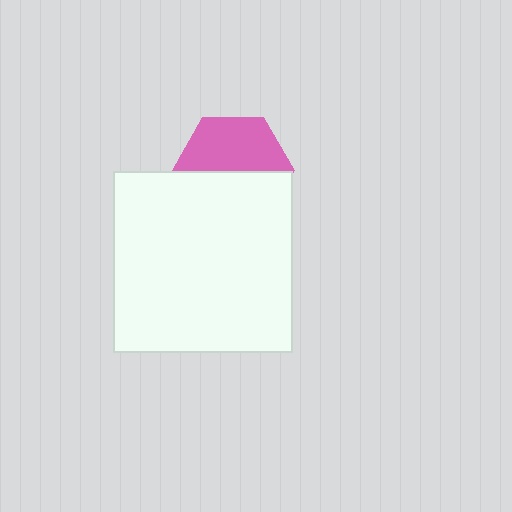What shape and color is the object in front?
The object in front is a white rectangle.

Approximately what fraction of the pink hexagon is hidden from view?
Roughly 49% of the pink hexagon is hidden behind the white rectangle.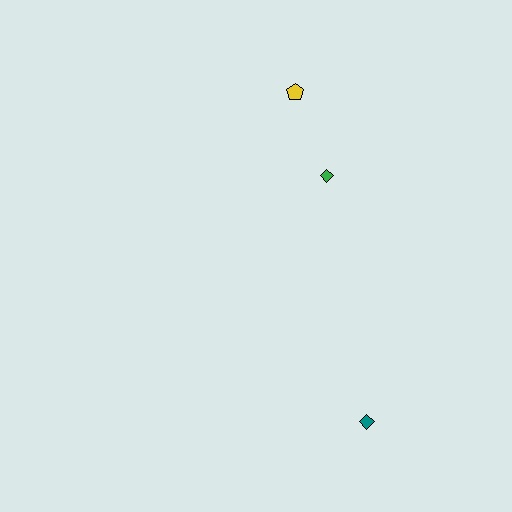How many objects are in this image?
There are 3 objects.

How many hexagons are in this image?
There are no hexagons.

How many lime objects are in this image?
There are no lime objects.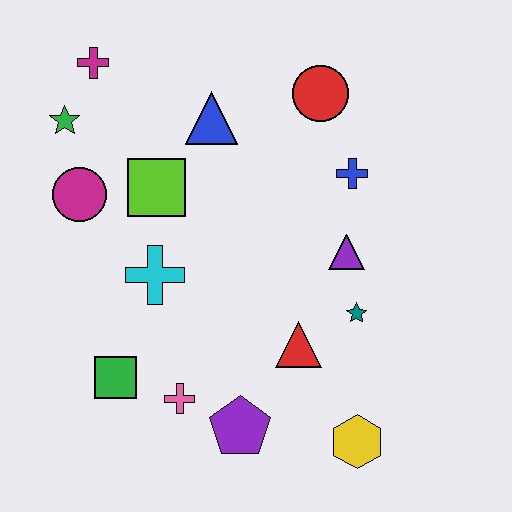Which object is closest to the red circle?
The blue cross is closest to the red circle.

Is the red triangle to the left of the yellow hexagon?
Yes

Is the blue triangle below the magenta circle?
No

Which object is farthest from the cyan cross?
The yellow hexagon is farthest from the cyan cross.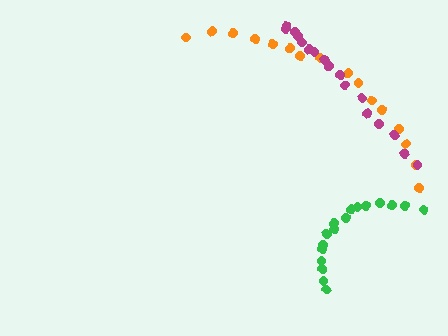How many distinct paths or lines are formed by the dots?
There are 3 distinct paths.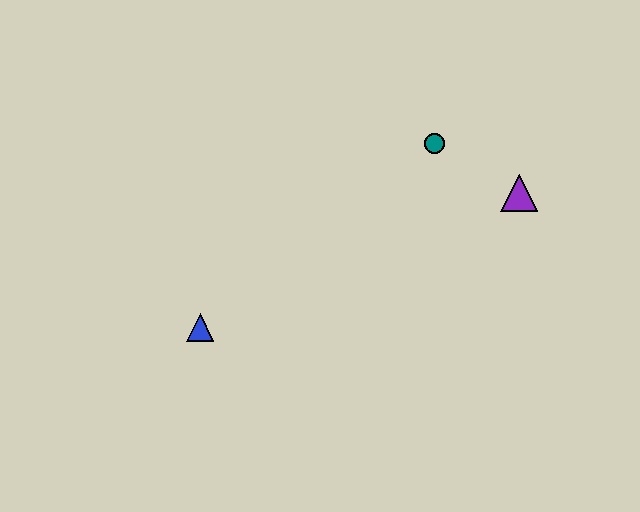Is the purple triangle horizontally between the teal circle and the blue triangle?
No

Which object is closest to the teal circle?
The purple triangle is closest to the teal circle.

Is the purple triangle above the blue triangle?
Yes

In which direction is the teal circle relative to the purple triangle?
The teal circle is to the left of the purple triangle.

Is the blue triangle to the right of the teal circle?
No